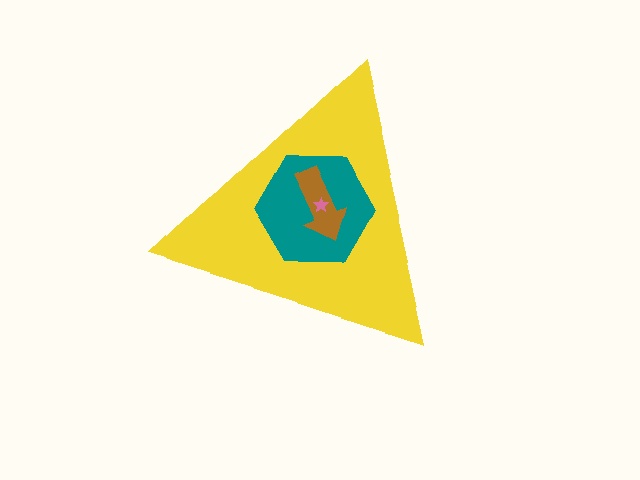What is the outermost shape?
The yellow triangle.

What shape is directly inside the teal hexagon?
The brown arrow.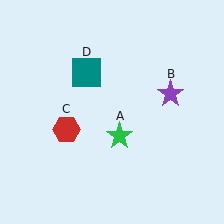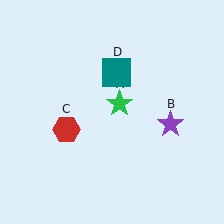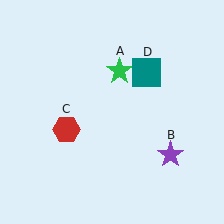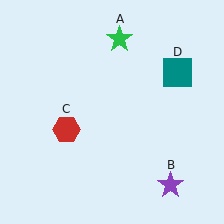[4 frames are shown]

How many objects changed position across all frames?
3 objects changed position: green star (object A), purple star (object B), teal square (object D).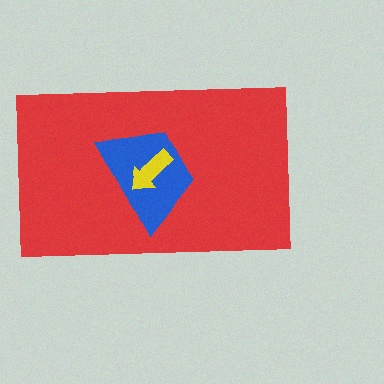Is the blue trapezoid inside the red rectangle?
Yes.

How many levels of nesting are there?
3.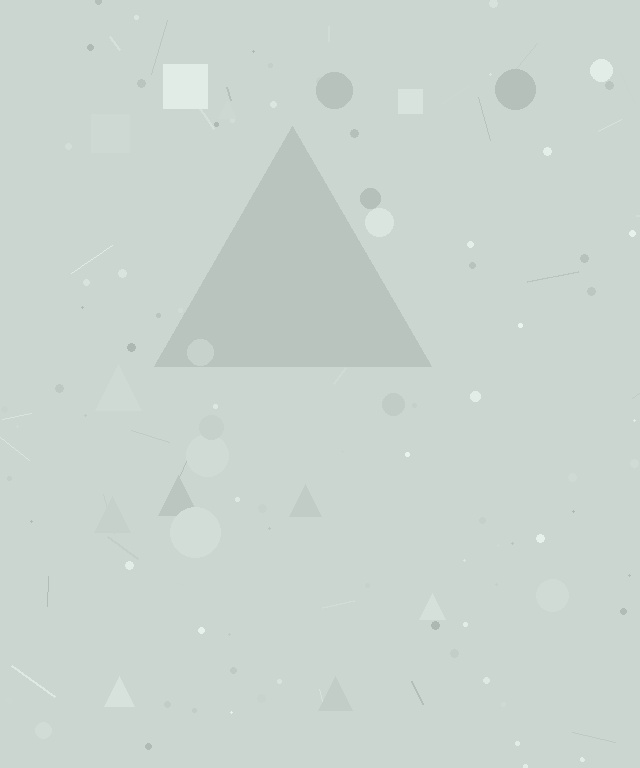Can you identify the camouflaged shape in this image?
The camouflaged shape is a triangle.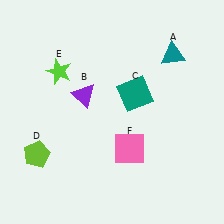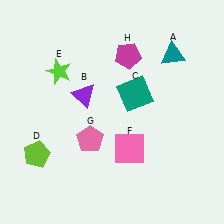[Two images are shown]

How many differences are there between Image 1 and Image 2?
There are 2 differences between the two images.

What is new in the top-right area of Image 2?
A magenta pentagon (H) was added in the top-right area of Image 2.